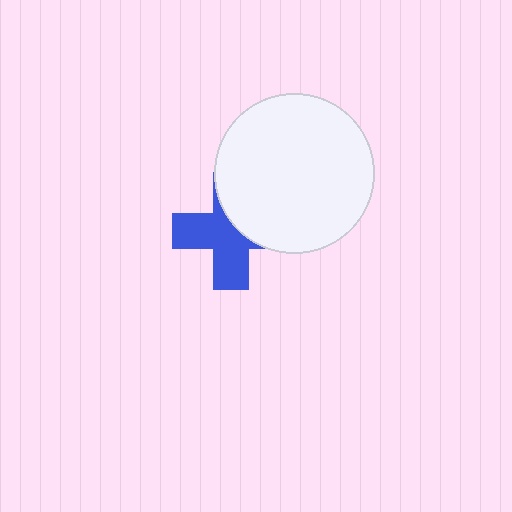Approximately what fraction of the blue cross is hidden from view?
Roughly 43% of the blue cross is hidden behind the white circle.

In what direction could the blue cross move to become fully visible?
The blue cross could move toward the lower-left. That would shift it out from behind the white circle entirely.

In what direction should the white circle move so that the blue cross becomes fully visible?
The white circle should move toward the upper-right. That is the shortest direction to clear the overlap and leave the blue cross fully visible.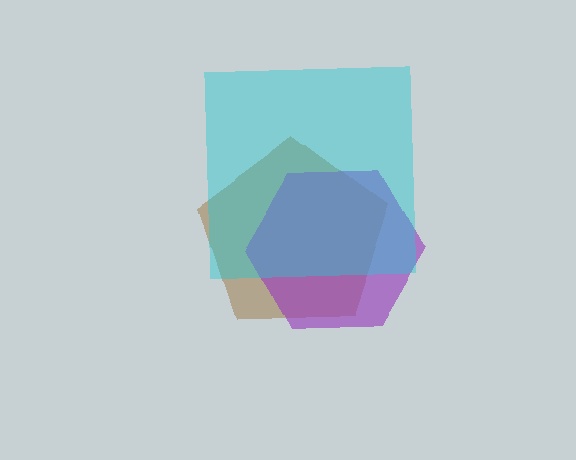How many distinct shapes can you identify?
There are 3 distinct shapes: a brown pentagon, a purple hexagon, a cyan square.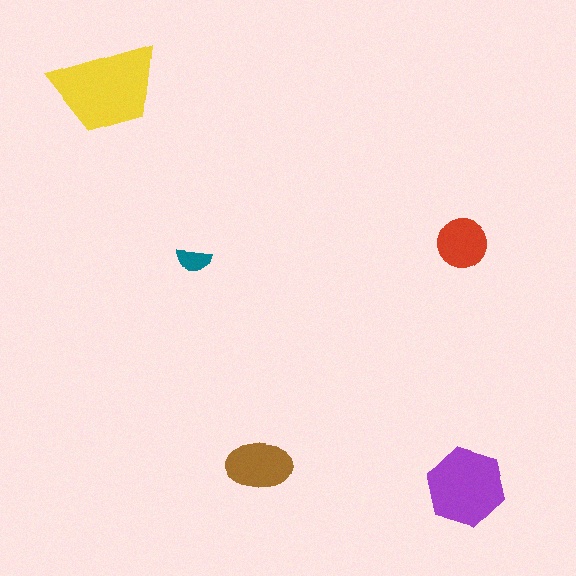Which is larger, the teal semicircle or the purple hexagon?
The purple hexagon.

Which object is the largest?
The yellow trapezoid.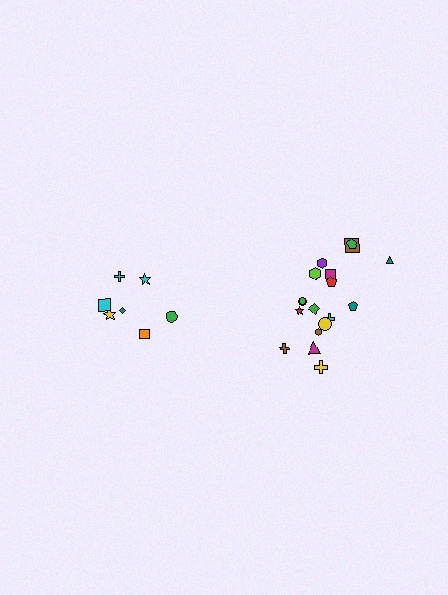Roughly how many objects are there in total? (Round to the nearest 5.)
Roughly 25 objects in total.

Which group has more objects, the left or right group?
The right group.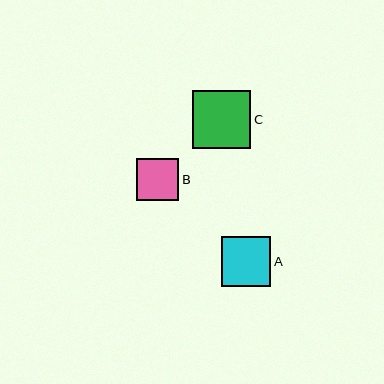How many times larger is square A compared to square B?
Square A is approximately 1.2 times the size of square B.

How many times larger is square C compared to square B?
Square C is approximately 1.4 times the size of square B.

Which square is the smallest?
Square B is the smallest with a size of approximately 42 pixels.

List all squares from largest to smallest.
From largest to smallest: C, A, B.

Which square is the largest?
Square C is the largest with a size of approximately 58 pixels.